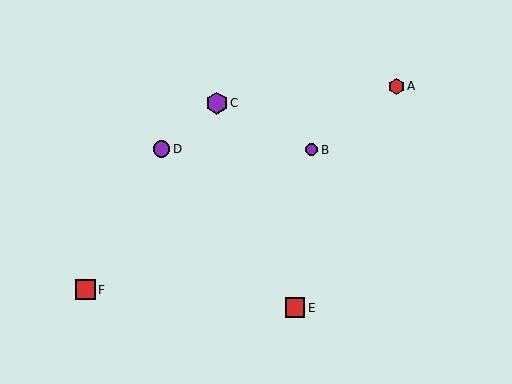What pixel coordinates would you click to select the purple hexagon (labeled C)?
Click at (217, 103) to select the purple hexagon C.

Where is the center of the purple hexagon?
The center of the purple hexagon is at (217, 103).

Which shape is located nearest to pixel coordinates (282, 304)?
The red square (labeled E) at (295, 308) is nearest to that location.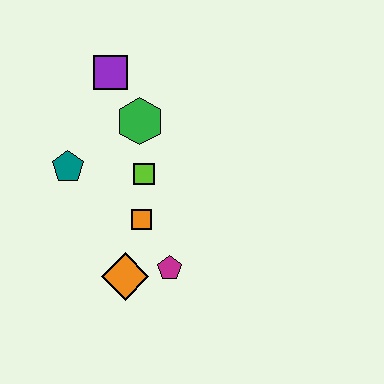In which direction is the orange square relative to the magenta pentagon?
The orange square is above the magenta pentagon.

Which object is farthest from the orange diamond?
The purple square is farthest from the orange diamond.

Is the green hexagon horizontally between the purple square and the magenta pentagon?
Yes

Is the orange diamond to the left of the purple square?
No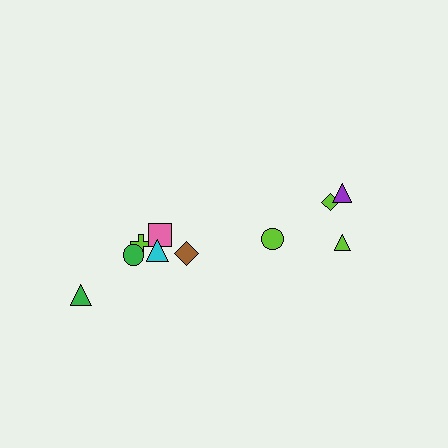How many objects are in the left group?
There are 6 objects.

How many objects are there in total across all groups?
There are 10 objects.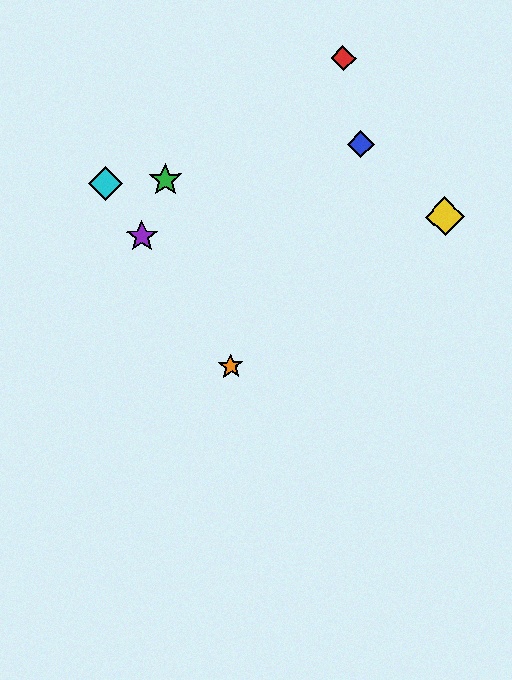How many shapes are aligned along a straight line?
3 shapes (the purple star, the orange star, the cyan diamond) are aligned along a straight line.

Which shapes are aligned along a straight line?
The purple star, the orange star, the cyan diamond are aligned along a straight line.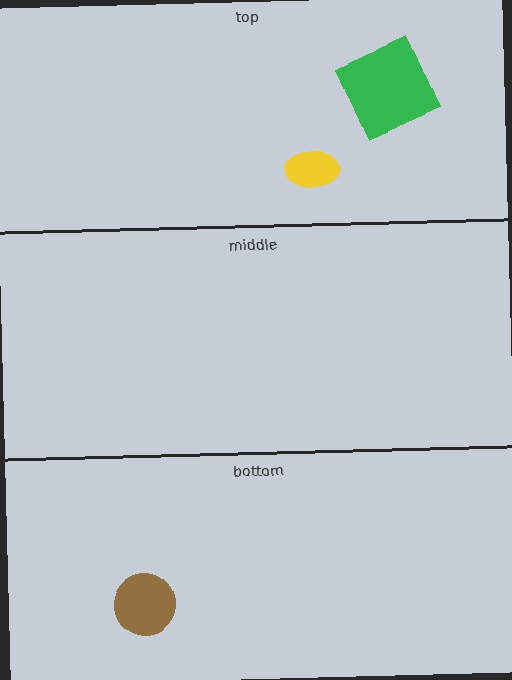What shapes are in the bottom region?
The brown circle.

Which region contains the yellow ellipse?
The top region.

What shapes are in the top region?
The green square, the yellow ellipse.